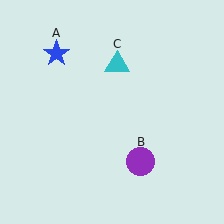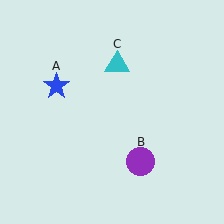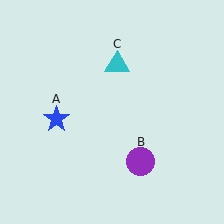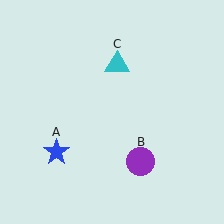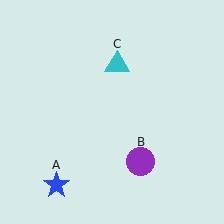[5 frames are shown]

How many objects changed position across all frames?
1 object changed position: blue star (object A).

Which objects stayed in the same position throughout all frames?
Purple circle (object B) and cyan triangle (object C) remained stationary.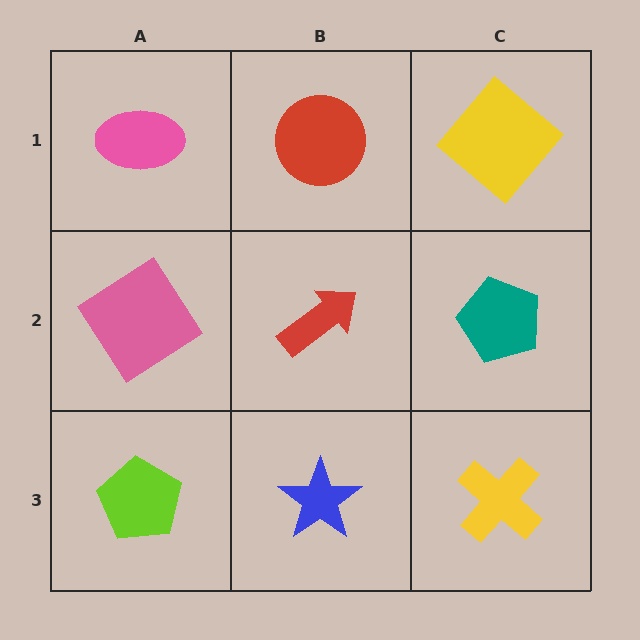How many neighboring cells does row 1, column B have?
3.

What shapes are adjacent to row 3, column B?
A red arrow (row 2, column B), a lime pentagon (row 3, column A), a yellow cross (row 3, column C).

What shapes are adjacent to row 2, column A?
A pink ellipse (row 1, column A), a lime pentagon (row 3, column A), a red arrow (row 2, column B).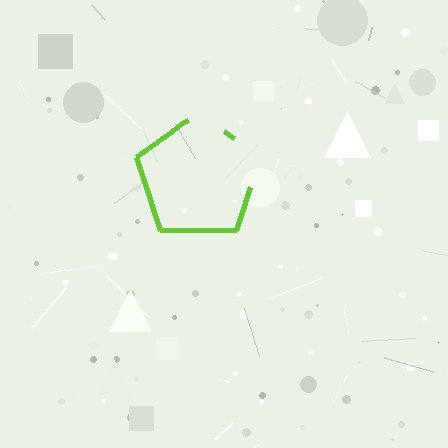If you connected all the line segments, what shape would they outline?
They would outline a pentagon.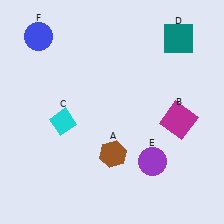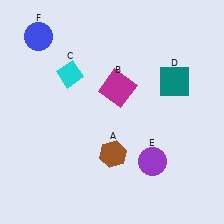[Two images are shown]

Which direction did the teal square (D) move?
The teal square (D) moved down.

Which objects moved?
The objects that moved are: the magenta square (B), the cyan diamond (C), the teal square (D).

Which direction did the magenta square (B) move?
The magenta square (B) moved left.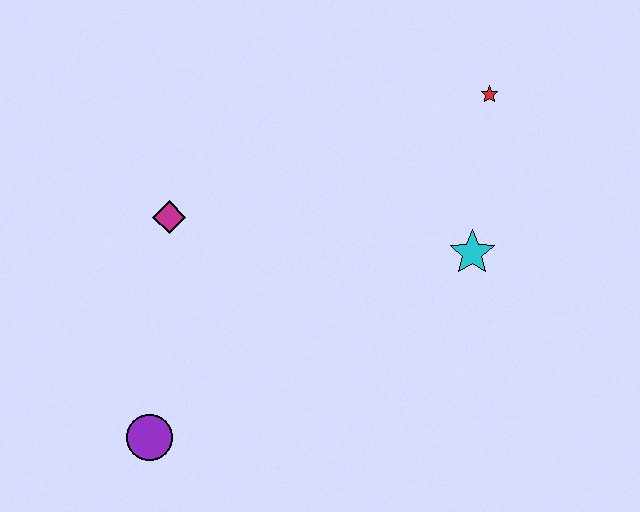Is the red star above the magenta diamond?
Yes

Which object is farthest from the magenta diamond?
The red star is farthest from the magenta diamond.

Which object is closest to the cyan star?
The red star is closest to the cyan star.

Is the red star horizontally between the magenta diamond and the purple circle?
No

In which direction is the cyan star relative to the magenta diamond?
The cyan star is to the right of the magenta diamond.